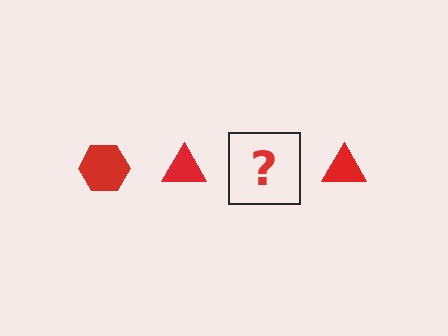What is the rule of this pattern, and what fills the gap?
The rule is that the pattern cycles through hexagon, triangle shapes in red. The gap should be filled with a red hexagon.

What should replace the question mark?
The question mark should be replaced with a red hexagon.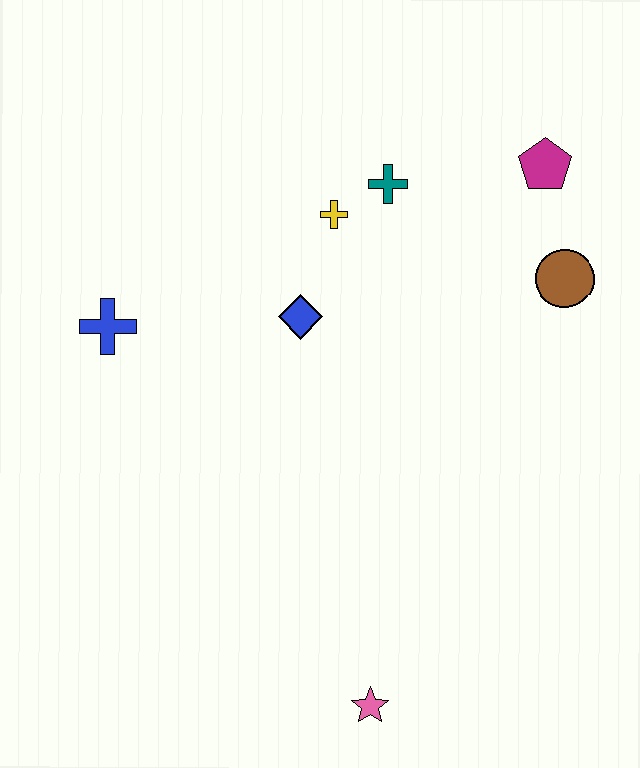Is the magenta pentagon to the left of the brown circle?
Yes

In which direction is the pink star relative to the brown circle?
The pink star is below the brown circle.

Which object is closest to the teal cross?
The yellow cross is closest to the teal cross.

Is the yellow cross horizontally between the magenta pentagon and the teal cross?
No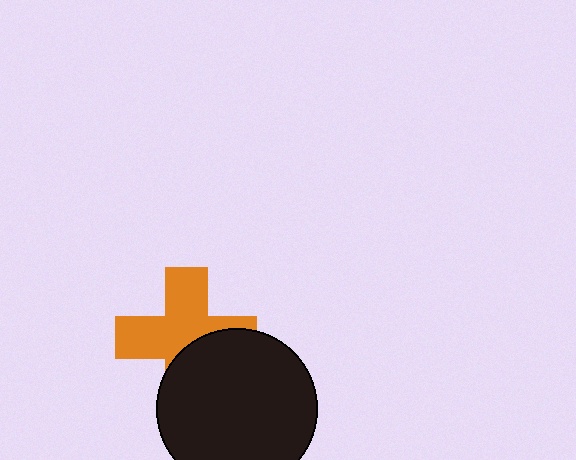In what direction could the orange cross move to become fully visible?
The orange cross could move up. That would shift it out from behind the black circle entirely.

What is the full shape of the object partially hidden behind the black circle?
The partially hidden object is an orange cross.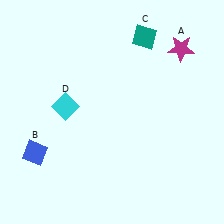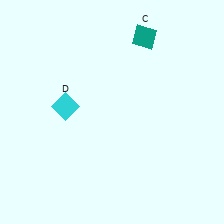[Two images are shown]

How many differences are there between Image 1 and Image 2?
There are 2 differences between the two images.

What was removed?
The magenta star (A), the blue diamond (B) were removed in Image 2.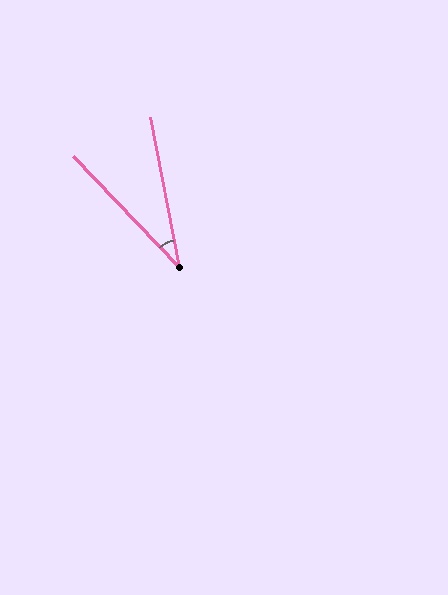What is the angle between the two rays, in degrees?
Approximately 33 degrees.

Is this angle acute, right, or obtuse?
It is acute.